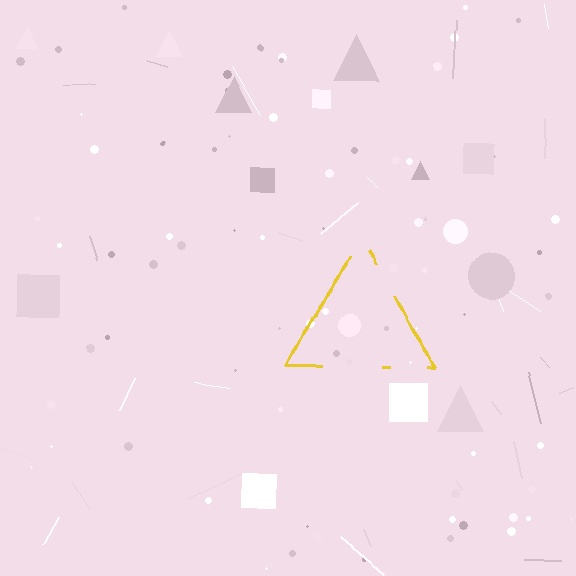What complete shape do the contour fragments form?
The contour fragments form a triangle.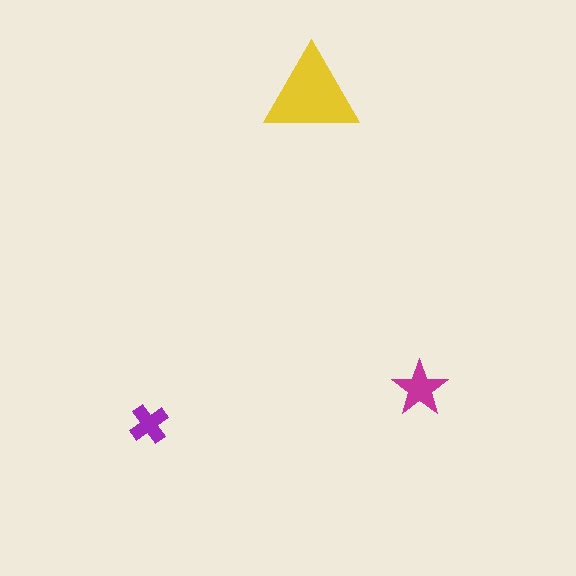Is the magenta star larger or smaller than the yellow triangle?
Smaller.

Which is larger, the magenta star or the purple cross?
The magenta star.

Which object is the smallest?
The purple cross.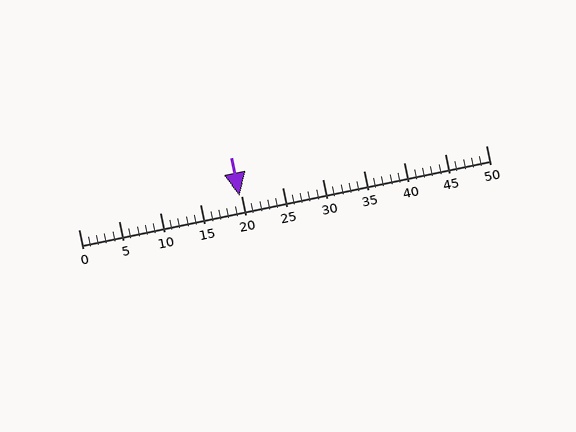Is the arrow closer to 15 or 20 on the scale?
The arrow is closer to 20.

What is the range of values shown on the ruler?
The ruler shows values from 0 to 50.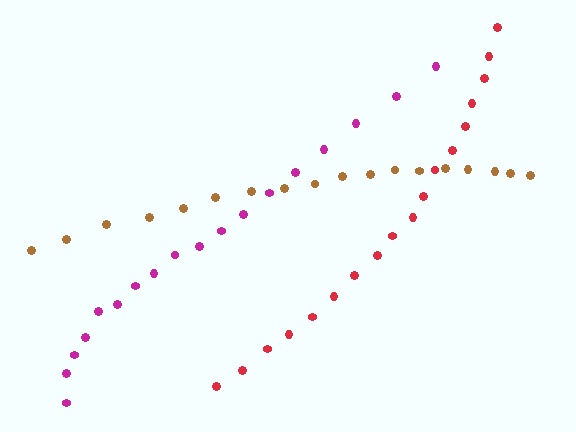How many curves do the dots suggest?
There are 3 distinct paths.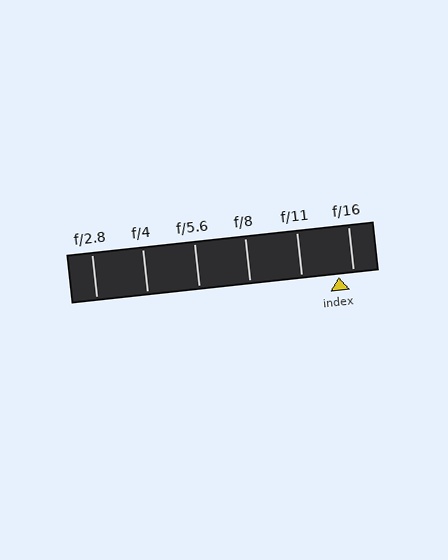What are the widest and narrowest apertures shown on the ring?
The widest aperture shown is f/2.8 and the narrowest is f/16.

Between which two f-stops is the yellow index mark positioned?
The index mark is between f/11 and f/16.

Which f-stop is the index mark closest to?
The index mark is closest to f/16.